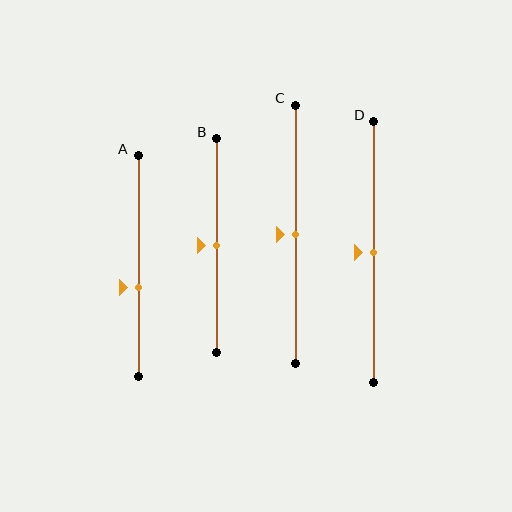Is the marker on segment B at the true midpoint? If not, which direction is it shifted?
Yes, the marker on segment B is at the true midpoint.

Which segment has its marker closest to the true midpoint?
Segment B has its marker closest to the true midpoint.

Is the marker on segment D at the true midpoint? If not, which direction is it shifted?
Yes, the marker on segment D is at the true midpoint.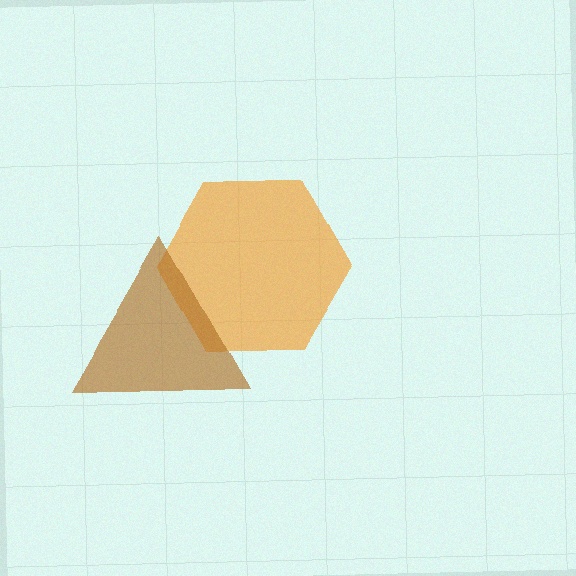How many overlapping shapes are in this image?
There are 2 overlapping shapes in the image.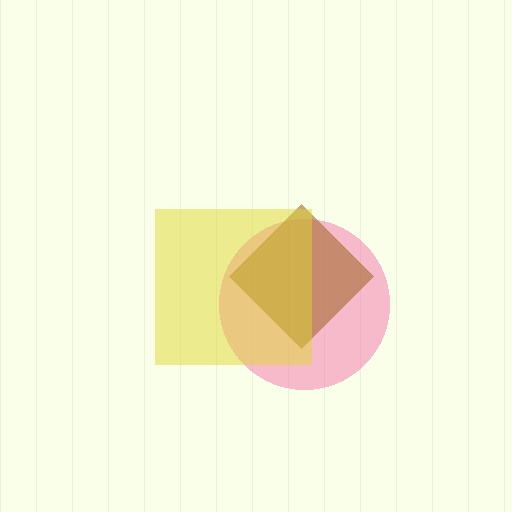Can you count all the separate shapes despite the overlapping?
Yes, there are 3 separate shapes.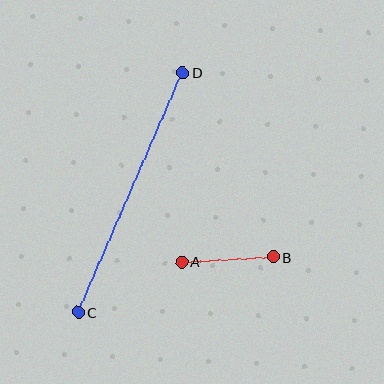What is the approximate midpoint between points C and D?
The midpoint is at approximately (130, 193) pixels.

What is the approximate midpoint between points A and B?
The midpoint is at approximately (227, 259) pixels.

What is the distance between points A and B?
The distance is approximately 91 pixels.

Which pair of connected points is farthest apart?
Points C and D are farthest apart.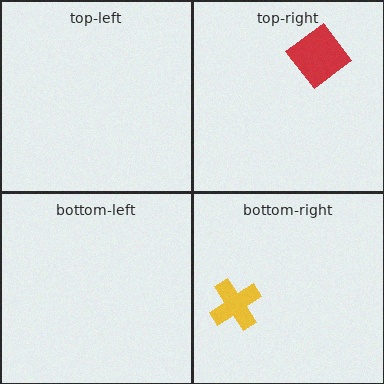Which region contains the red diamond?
The top-right region.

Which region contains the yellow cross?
The bottom-right region.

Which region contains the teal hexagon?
The top-right region.